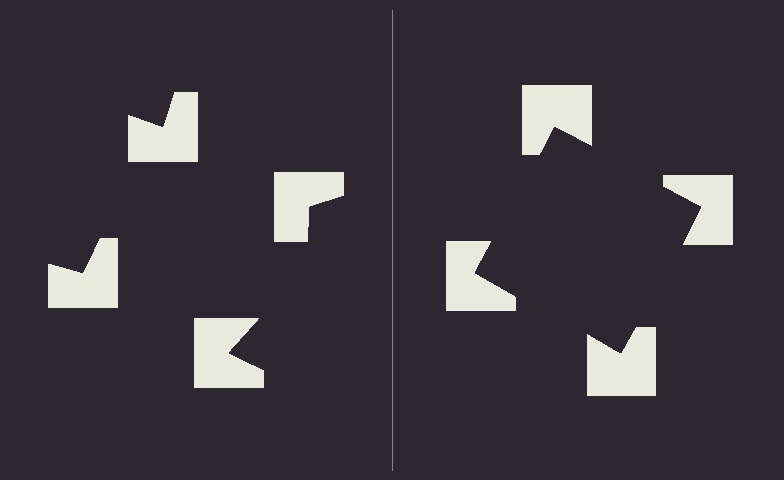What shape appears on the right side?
An illusory square.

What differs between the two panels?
The notched squares are positioned identically on both sides; only the wedge orientations differ. On the right they align to a square; on the left they are misaligned.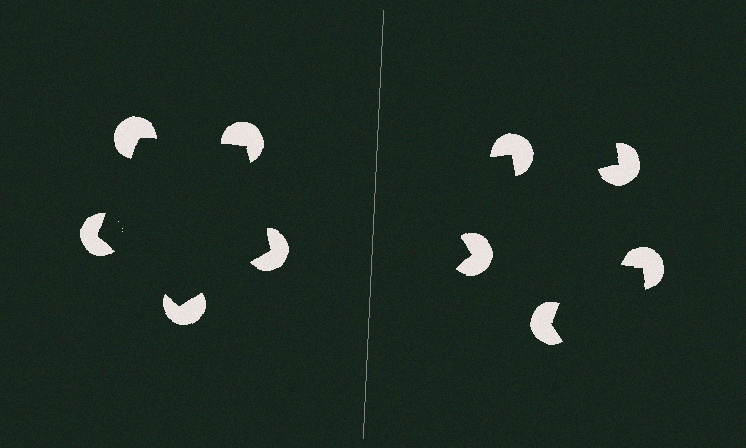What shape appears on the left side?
An illusory pentagon.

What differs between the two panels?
The pac-man discs are positioned identically on both sides; only the wedge orientations differ. On the left they align to a pentagon; on the right they are misaligned.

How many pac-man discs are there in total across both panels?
10 — 5 on each side.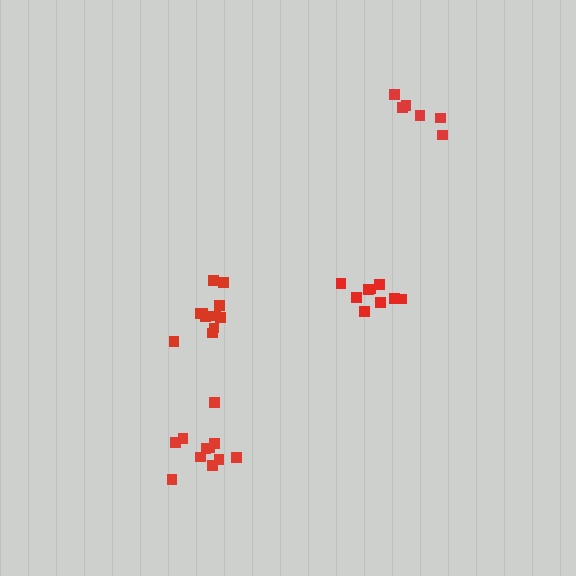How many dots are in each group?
Group 1: 11 dots, Group 2: 6 dots, Group 3: 9 dots, Group 4: 11 dots (37 total).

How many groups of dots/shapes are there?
There are 4 groups.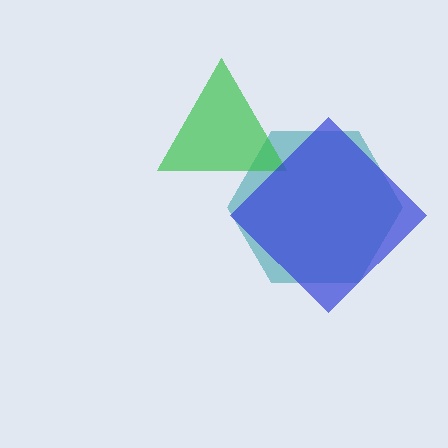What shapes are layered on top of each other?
The layered shapes are: a teal hexagon, a green triangle, a blue diamond.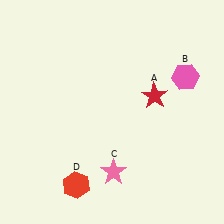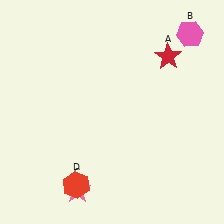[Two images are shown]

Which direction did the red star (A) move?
The red star (A) moved up.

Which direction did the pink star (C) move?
The pink star (C) moved left.